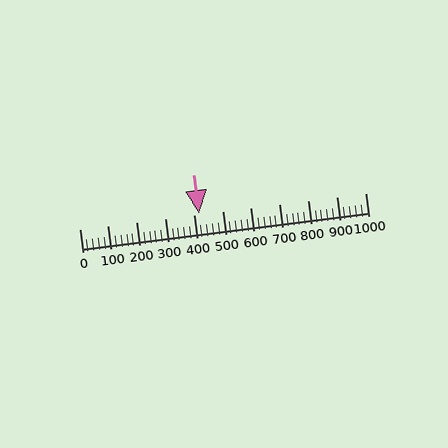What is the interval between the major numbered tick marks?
The major tick marks are spaced 100 units apart.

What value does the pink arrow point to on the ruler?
The pink arrow points to approximately 420.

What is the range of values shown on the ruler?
The ruler shows values from 0 to 1000.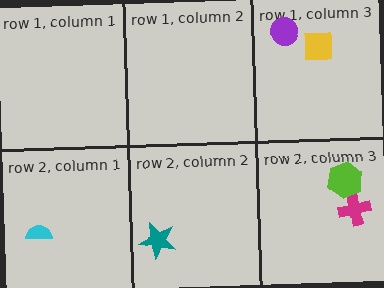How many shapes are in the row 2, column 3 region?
2.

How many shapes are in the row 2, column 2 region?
1.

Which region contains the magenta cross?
The row 2, column 3 region.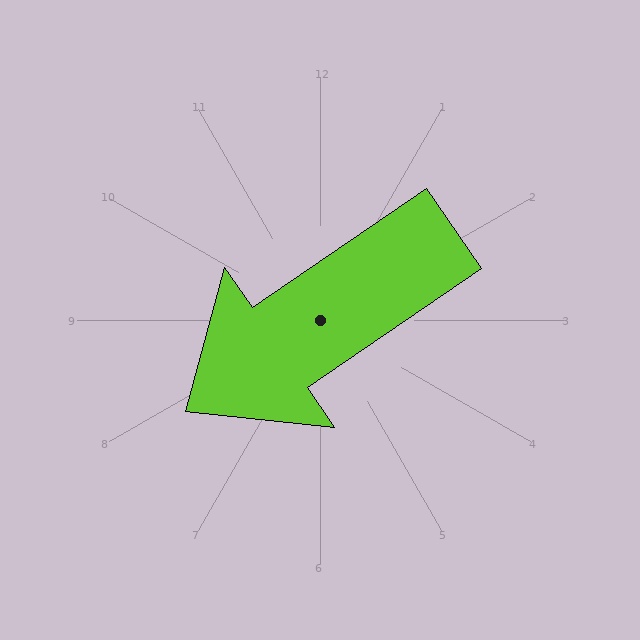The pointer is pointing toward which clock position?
Roughly 8 o'clock.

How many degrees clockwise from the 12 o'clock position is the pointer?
Approximately 236 degrees.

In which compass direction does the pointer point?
Southwest.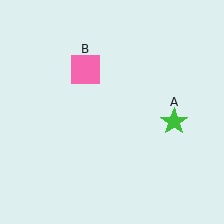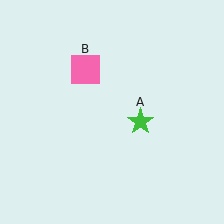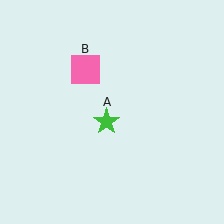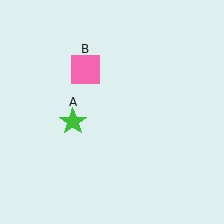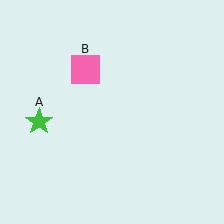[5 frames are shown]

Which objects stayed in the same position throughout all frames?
Pink square (object B) remained stationary.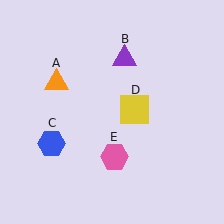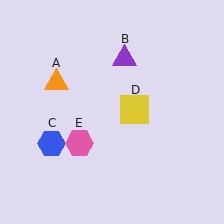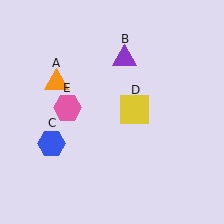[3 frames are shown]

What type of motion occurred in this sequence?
The pink hexagon (object E) rotated clockwise around the center of the scene.